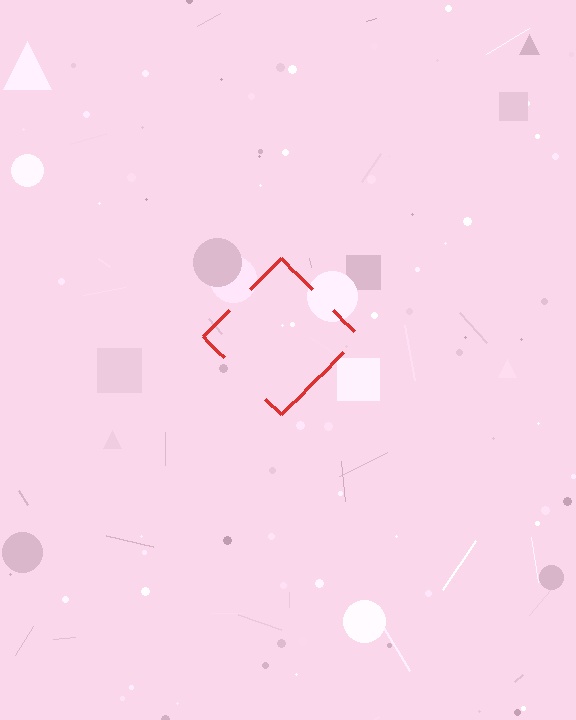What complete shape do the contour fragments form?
The contour fragments form a diamond.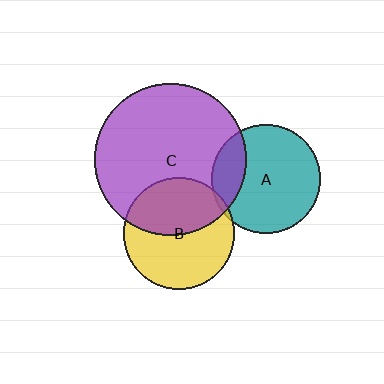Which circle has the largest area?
Circle C (purple).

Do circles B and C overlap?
Yes.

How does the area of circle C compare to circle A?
Approximately 1.9 times.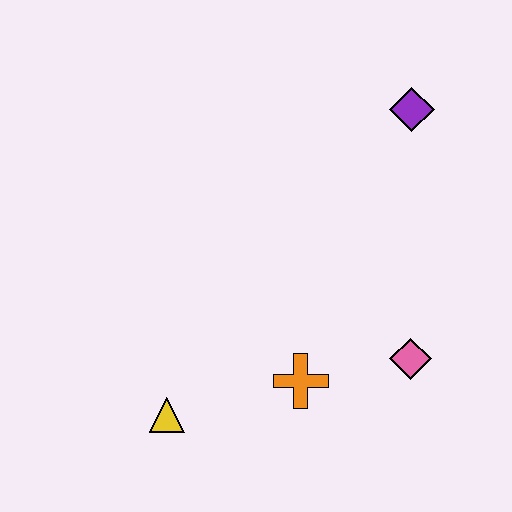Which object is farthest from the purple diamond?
The yellow triangle is farthest from the purple diamond.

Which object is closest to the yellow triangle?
The orange cross is closest to the yellow triangle.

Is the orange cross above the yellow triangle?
Yes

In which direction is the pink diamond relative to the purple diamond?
The pink diamond is below the purple diamond.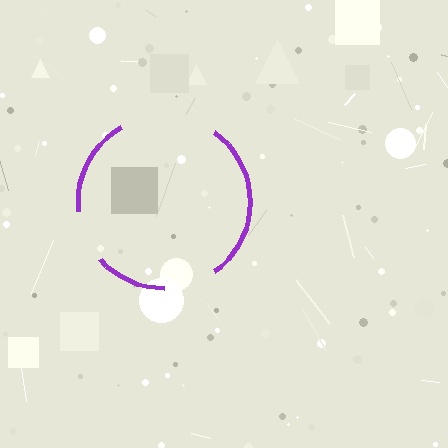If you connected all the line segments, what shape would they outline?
They would outline a circle.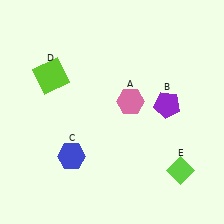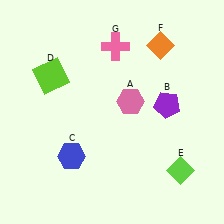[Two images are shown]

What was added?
An orange diamond (F), a pink cross (G) were added in Image 2.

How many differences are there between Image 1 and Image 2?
There are 2 differences between the two images.